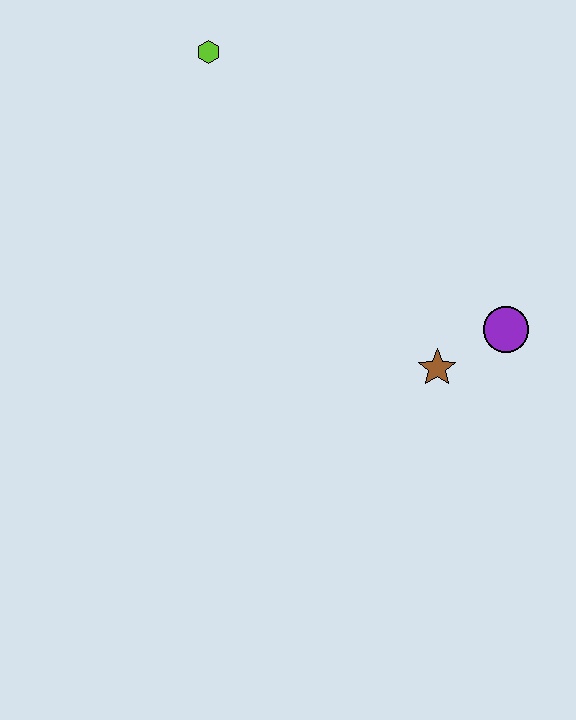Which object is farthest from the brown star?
The lime hexagon is farthest from the brown star.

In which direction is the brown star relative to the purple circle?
The brown star is to the left of the purple circle.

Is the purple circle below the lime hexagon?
Yes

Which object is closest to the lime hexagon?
The brown star is closest to the lime hexagon.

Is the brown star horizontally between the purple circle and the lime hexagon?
Yes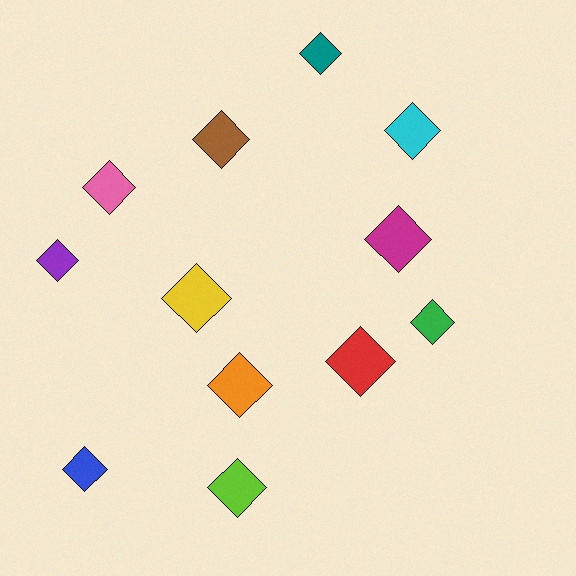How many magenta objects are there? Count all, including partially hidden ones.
There is 1 magenta object.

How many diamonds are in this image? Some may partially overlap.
There are 12 diamonds.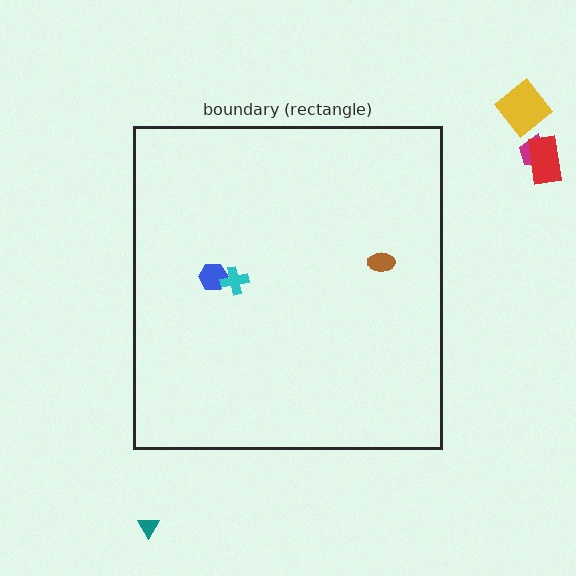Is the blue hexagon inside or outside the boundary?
Inside.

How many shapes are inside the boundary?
3 inside, 4 outside.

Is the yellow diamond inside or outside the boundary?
Outside.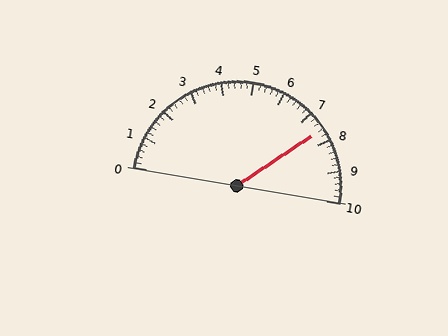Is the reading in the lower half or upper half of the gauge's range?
The reading is in the upper half of the range (0 to 10).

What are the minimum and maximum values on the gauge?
The gauge ranges from 0 to 10.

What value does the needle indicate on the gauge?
The needle indicates approximately 7.6.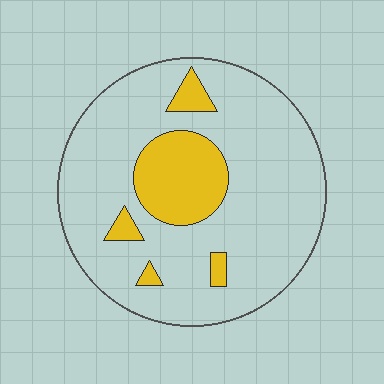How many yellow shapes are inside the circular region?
5.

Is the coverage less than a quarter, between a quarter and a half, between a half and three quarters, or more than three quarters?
Less than a quarter.